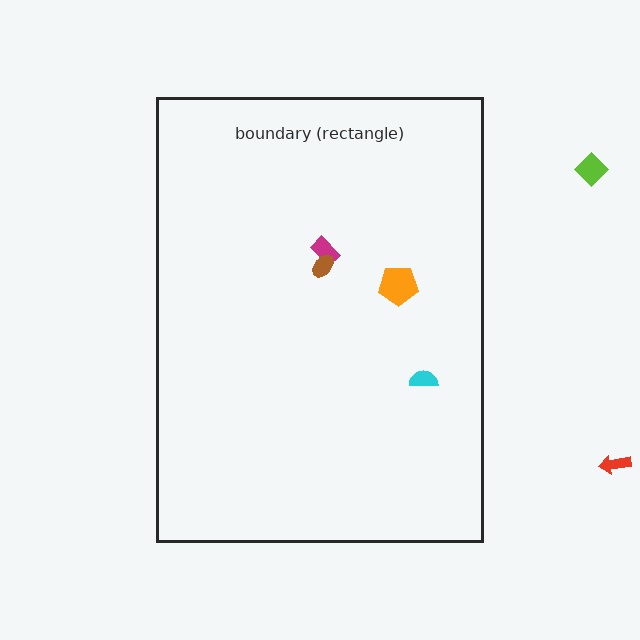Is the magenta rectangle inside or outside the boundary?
Inside.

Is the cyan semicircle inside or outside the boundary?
Inside.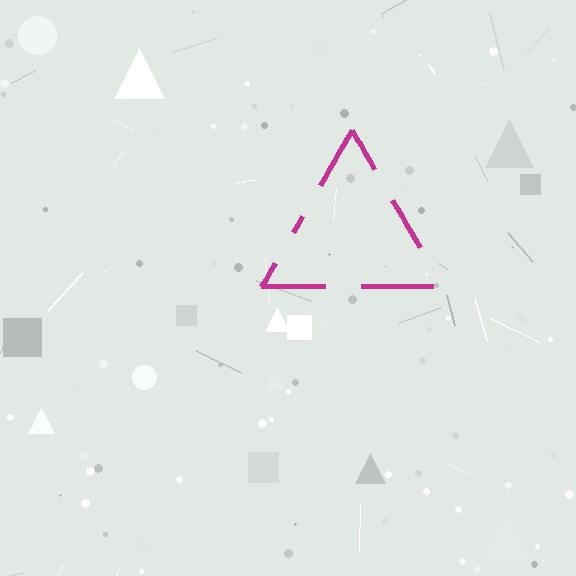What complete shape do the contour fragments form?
The contour fragments form a triangle.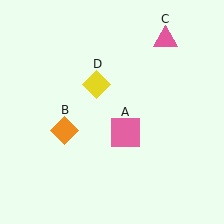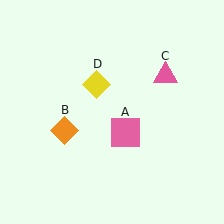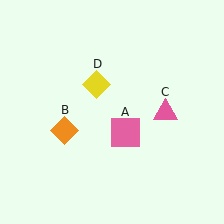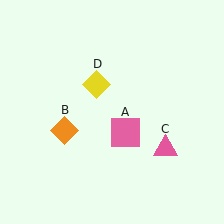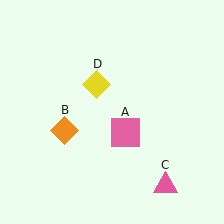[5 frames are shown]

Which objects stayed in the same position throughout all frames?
Pink square (object A) and orange diamond (object B) and yellow diamond (object D) remained stationary.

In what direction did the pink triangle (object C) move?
The pink triangle (object C) moved down.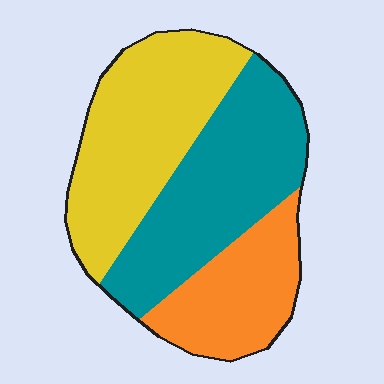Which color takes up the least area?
Orange, at roughly 25%.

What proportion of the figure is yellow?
Yellow covers about 40% of the figure.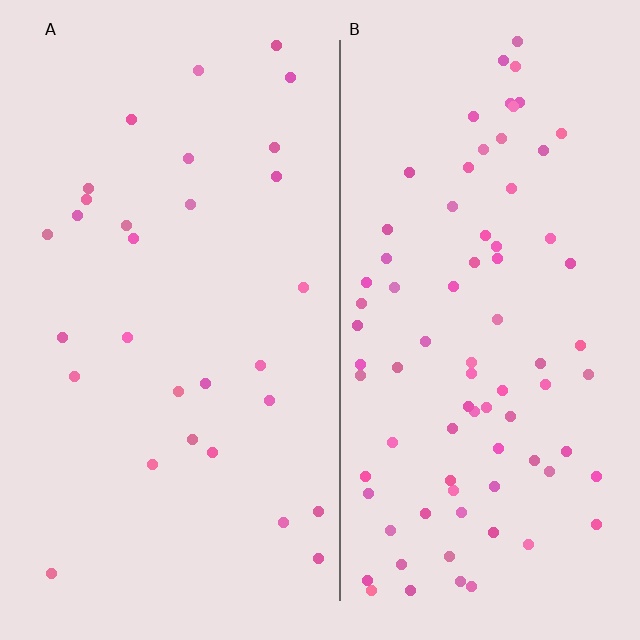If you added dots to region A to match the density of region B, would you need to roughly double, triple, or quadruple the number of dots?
Approximately triple.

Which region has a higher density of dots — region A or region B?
B (the right).